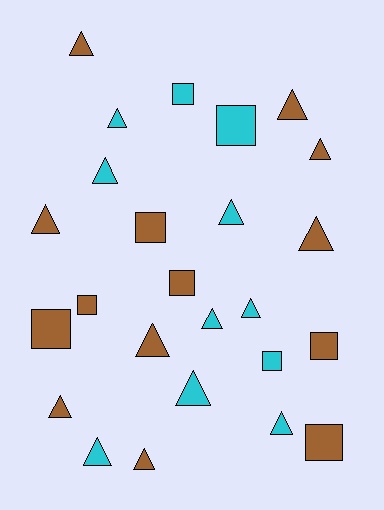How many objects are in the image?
There are 25 objects.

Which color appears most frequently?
Brown, with 14 objects.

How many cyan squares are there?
There are 3 cyan squares.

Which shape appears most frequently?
Triangle, with 16 objects.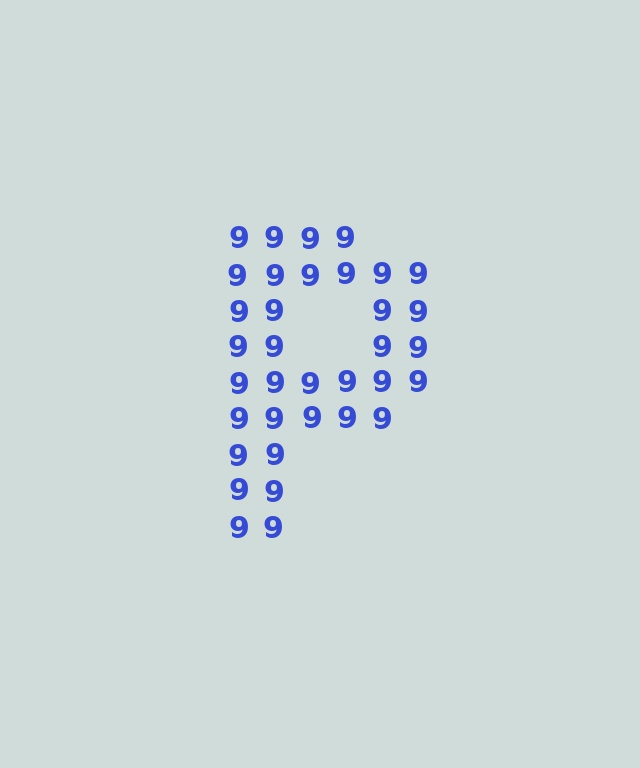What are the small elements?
The small elements are digit 9's.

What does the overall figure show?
The overall figure shows the letter P.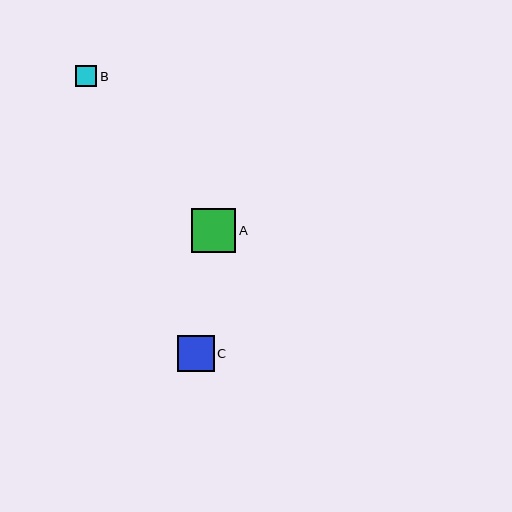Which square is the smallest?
Square B is the smallest with a size of approximately 21 pixels.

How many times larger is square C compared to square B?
Square C is approximately 1.7 times the size of square B.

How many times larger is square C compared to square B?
Square C is approximately 1.7 times the size of square B.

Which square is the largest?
Square A is the largest with a size of approximately 44 pixels.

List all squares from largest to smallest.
From largest to smallest: A, C, B.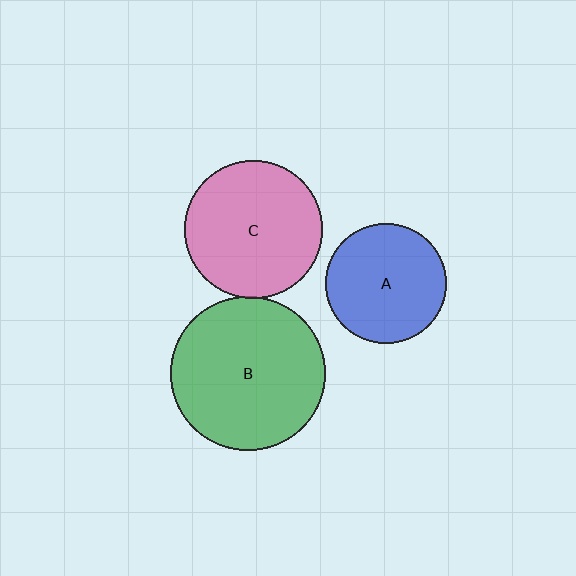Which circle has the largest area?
Circle B (green).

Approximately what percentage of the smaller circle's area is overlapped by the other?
Approximately 5%.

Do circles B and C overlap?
Yes.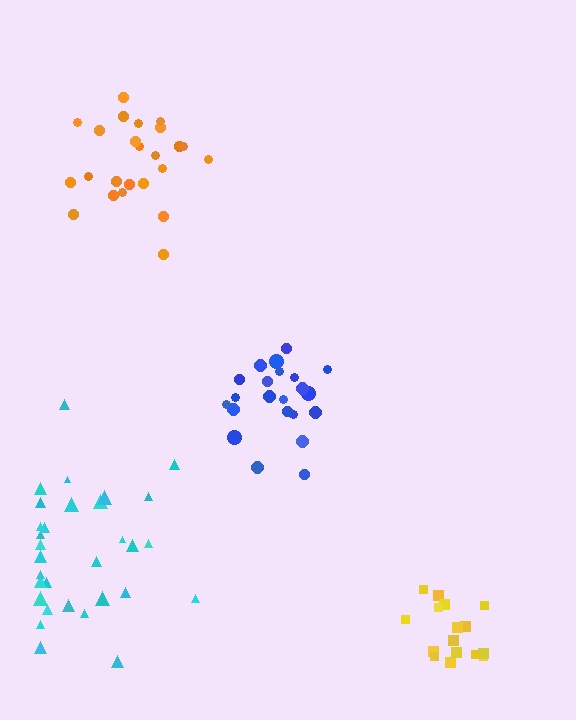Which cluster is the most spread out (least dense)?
Cyan.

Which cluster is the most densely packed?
Blue.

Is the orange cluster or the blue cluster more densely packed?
Blue.